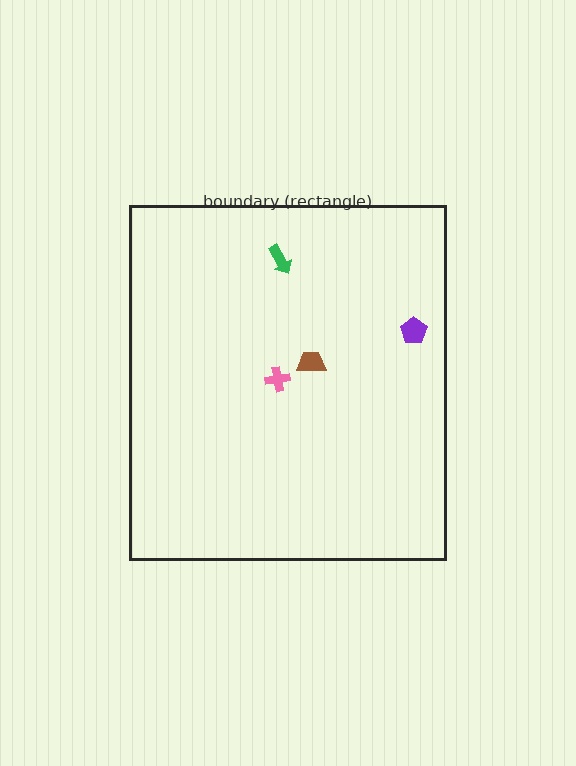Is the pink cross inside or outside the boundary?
Inside.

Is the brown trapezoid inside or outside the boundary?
Inside.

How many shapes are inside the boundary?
4 inside, 0 outside.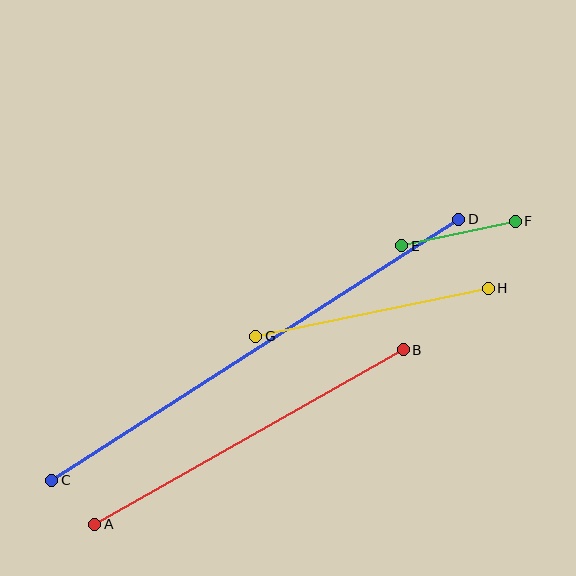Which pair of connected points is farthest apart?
Points C and D are farthest apart.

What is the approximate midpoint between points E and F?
The midpoint is at approximately (458, 234) pixels.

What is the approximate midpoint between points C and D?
The midpoint is at approximately (255, 350) pixels.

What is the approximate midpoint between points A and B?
The midpoint is at approximately (249, 437) pixels.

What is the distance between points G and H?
The distance is approximately 237 pixels.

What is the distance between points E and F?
The distance is approximately 116 pixels.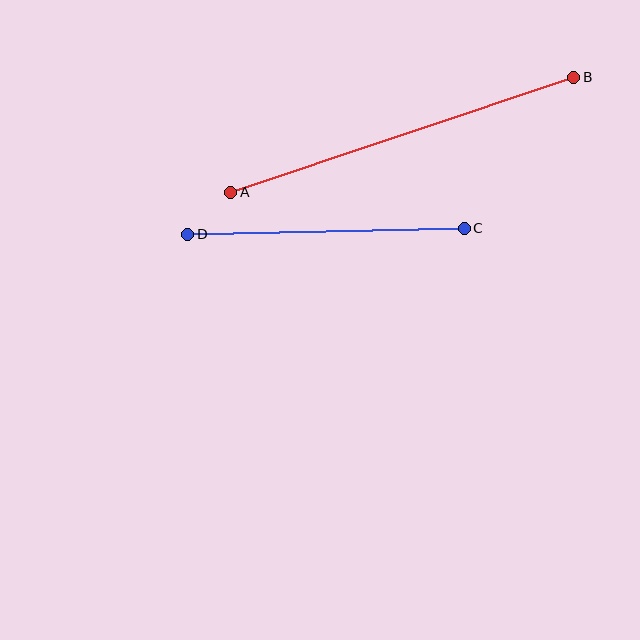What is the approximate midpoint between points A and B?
The midpoint is at approximately (402, 135) pixels.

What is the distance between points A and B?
The distance is approximately 362 pixels.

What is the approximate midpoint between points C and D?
The midpoint is at approximately (326, 231) pixels.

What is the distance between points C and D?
The distance is approximately 277 pixels.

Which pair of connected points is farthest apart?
Points A and B are farthest apart.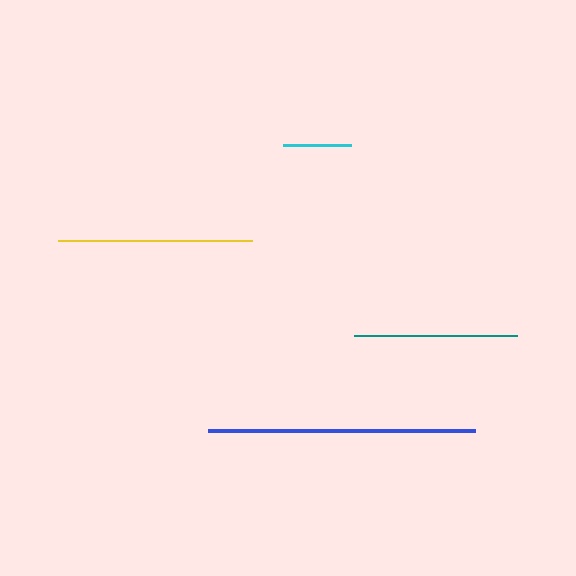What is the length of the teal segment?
The teal segment is approximately 163 pixels long.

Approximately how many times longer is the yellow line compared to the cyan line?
The yellow line is approximately 2.9 times the length of the cyan line.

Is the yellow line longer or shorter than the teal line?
The yellow line is longer than the teal line.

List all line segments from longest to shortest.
From longest to shortest: blue, yellow, teal, cyan.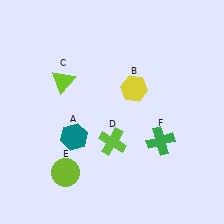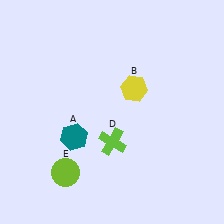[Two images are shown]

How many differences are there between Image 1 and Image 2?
There are 2 differences between the two images.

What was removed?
The green cross (F), the lime triangle (C) were removed in Image 2.